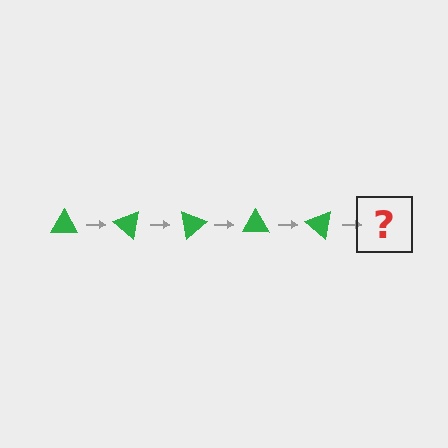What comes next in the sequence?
The next element should be a green triangle rotated 200 degrees.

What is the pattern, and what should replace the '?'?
The pattern is that the triangle rotates 40 degrees each step. The '?' should be a green triangle rotated 200 degrees.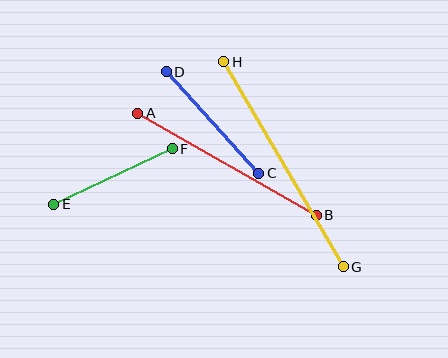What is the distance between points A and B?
The distance is approximately 205 pixels.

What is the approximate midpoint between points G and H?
The midpoint is at approximately (283, 164) pixels.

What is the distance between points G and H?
The distance is approximately 238 pixels.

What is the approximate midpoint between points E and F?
The midpoint is at approximately (113, 177) pixels.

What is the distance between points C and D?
The distance is approximately 137 pixels.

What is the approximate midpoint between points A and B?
The midpoint is at approximately (227, 164) pixels.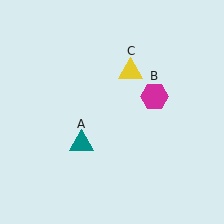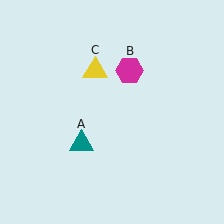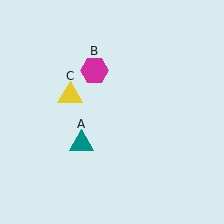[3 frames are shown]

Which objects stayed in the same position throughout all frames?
Teal triangle (object A) remained stationary.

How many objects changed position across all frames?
2 objects changed position: magenta hexagon (object B), yellow triangle (object C).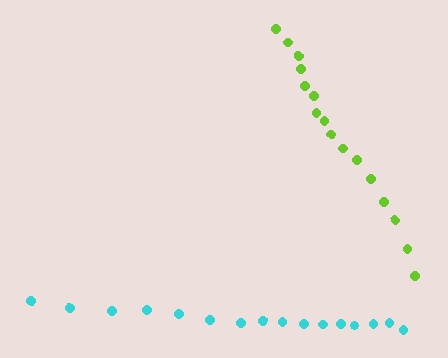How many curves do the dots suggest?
There are 2 distinct paths.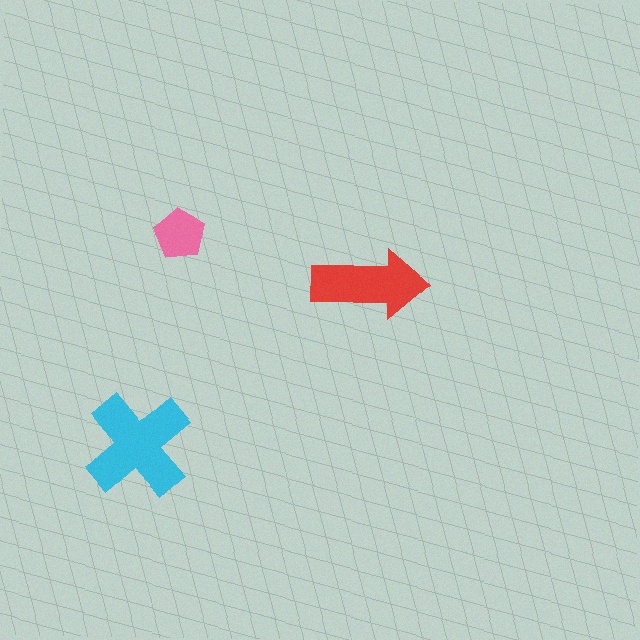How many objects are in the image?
There are 3 objects in the image.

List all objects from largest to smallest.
The cyan cross, the red arrow, the pink pentagon.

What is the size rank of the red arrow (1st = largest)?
2nd.